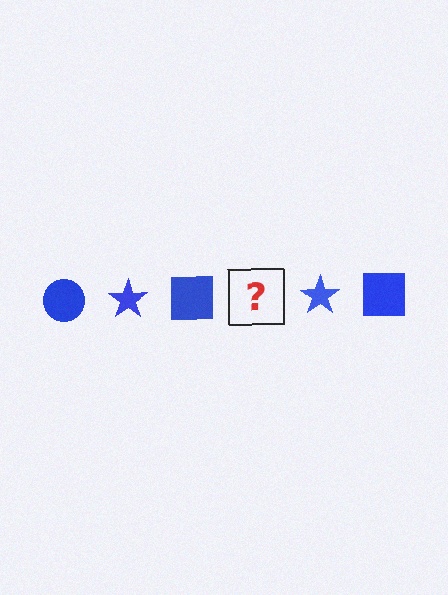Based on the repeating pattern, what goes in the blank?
The blank should be a blue circle.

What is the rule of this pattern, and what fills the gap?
The rule is that the pattern cycles through circle, star, square shapes in blue. The gap should be filled with a blue circle.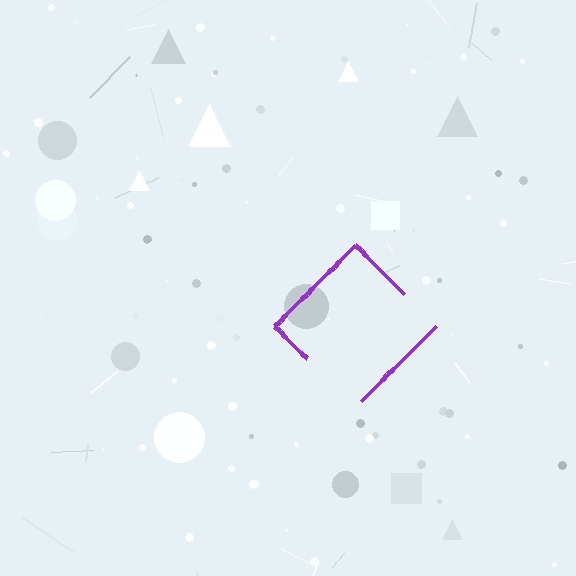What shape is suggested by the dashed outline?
The dashed outline suggests a diamond.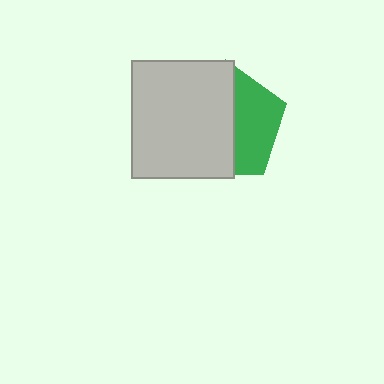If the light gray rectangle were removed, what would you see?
You would see the complete green pentagon.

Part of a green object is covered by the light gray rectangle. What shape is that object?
It is a pentagon.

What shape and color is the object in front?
The object in front is a light gray rectangle.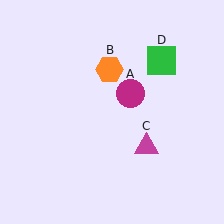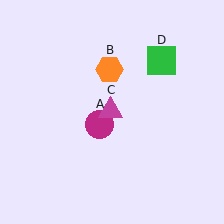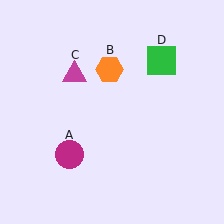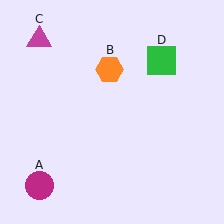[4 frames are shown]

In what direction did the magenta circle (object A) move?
The magenta circle (object A) moved down and to the left.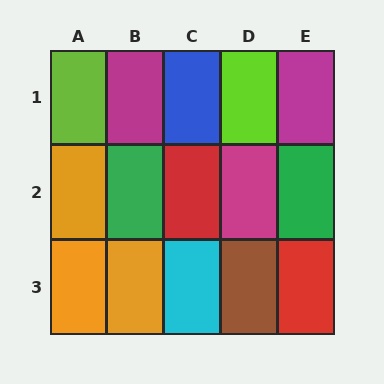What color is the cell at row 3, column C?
Cyan.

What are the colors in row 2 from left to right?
Orange, green, red, magenta, green.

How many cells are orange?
3 cells are orange.